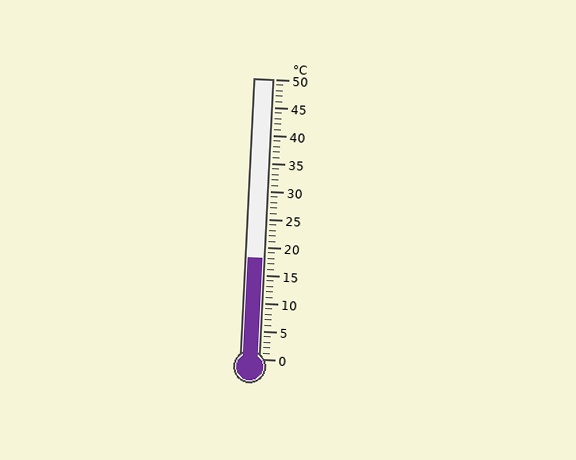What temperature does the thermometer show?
The thermometer shows approximately 18°C.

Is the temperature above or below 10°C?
The temperature is above 10°C.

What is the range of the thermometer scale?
The thermometer scale ranges from 0°C to 50°C.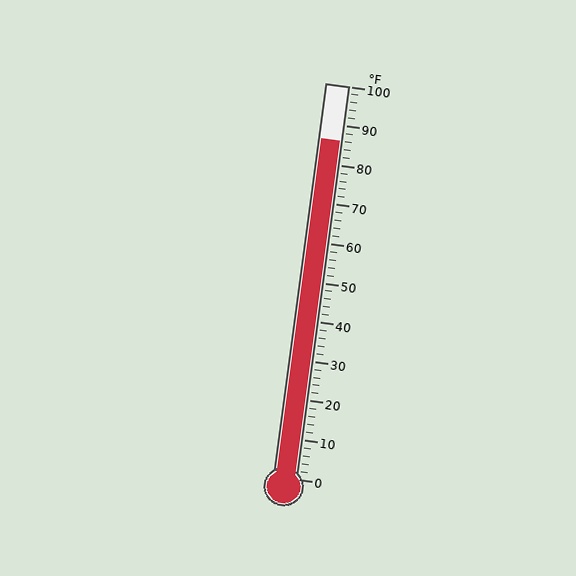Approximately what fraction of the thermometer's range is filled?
The thermometer is filled to approximately 85% of its range.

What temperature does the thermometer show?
The thermometer shows approximately 86°F.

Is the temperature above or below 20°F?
The temperature is above 20°F.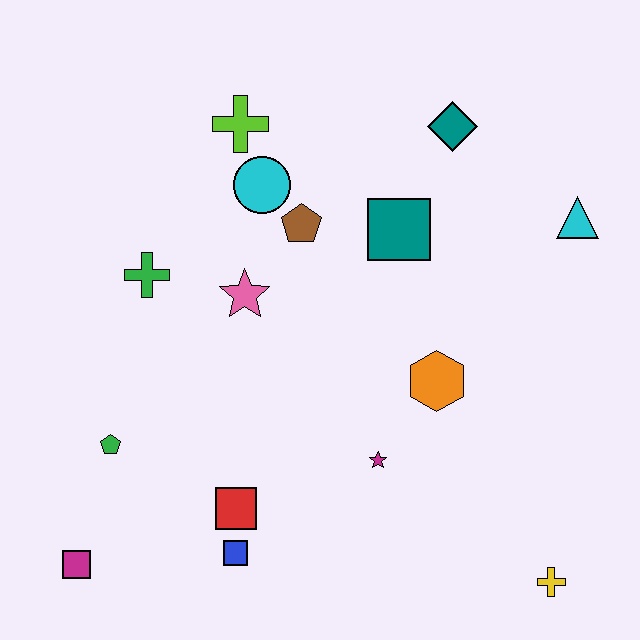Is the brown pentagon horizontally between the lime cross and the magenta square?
No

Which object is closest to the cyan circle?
The brown pentagon is closest to the cyan circle.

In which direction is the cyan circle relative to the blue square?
The cyan circle is above the blue square.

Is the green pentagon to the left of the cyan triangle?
Yes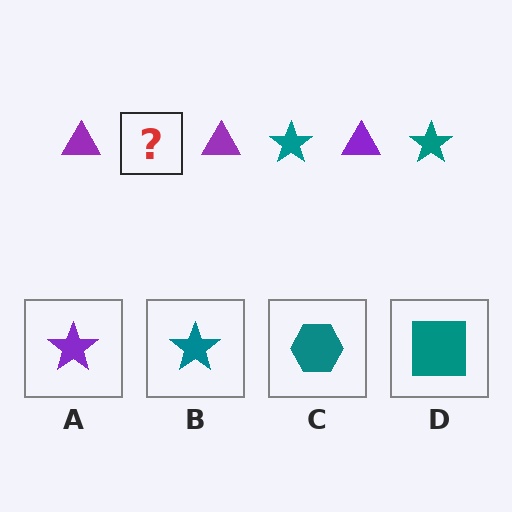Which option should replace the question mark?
Option B.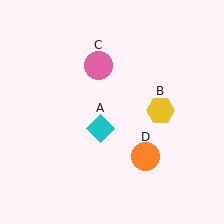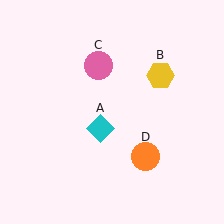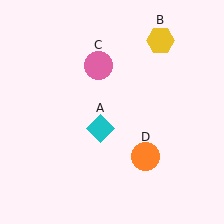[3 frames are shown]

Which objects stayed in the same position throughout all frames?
Cyan diamond (object A) and pink circle (object C) and orange circle (object D) remained stationary.